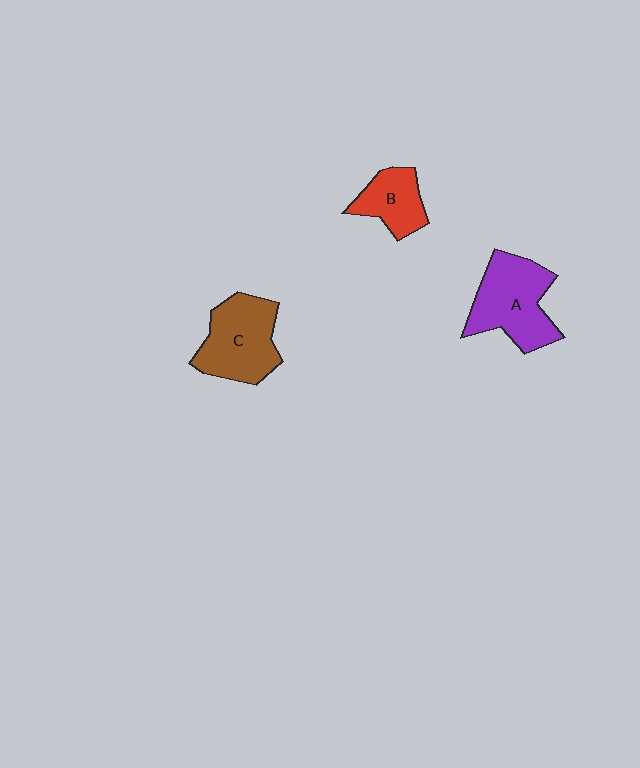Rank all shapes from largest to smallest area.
From largest to smallest: A (purple), C (brown), B (red).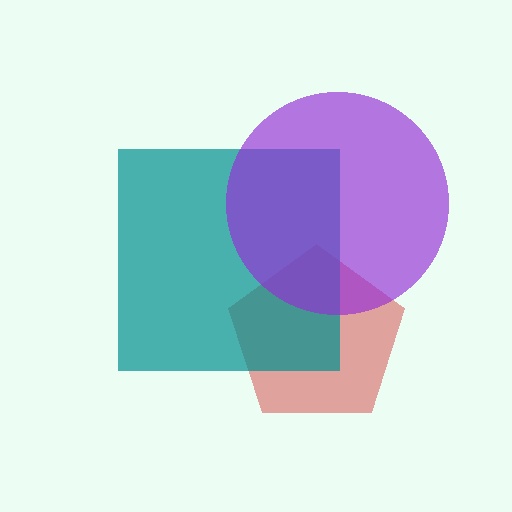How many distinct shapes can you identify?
There are 3 distinct shapes: a red pentagon, a teal square, a purple circle.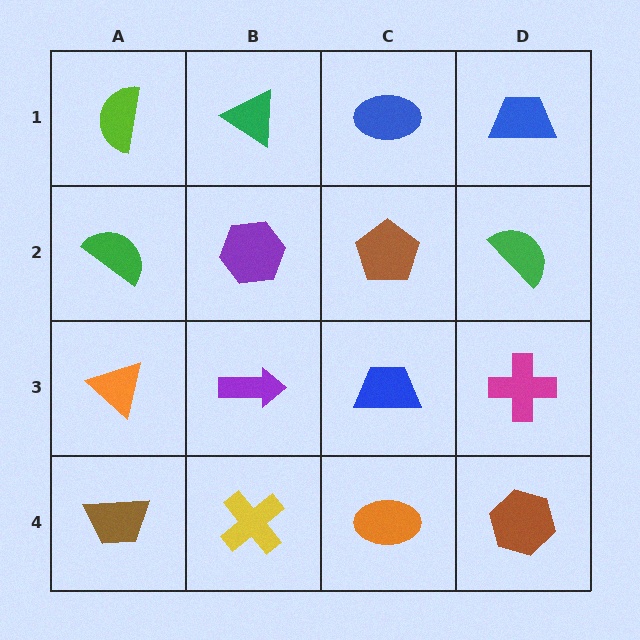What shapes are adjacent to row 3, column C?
A brown pentagon (row 2, column C), an orange ellipse (row 4, column C), a purple arrow (row 3, column B), a magenta cross (row 3, column D).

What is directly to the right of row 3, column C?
A magenta cross.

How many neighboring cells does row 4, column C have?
3.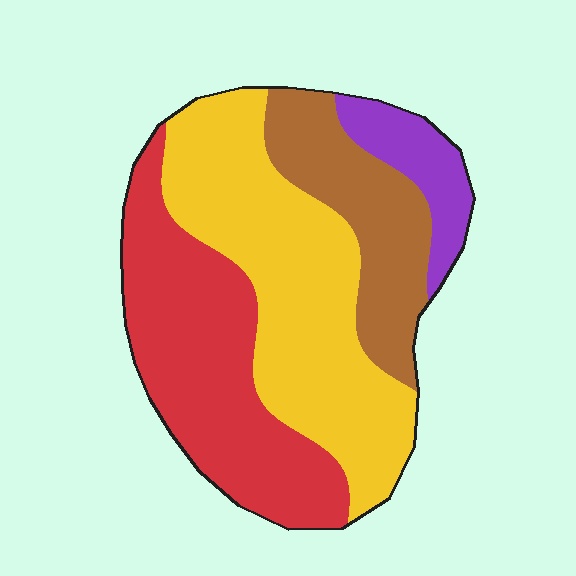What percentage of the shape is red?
Red takes up about one third (1/3) of the shape.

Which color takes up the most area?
Yellow, at roughly 40%.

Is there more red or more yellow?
Yellow.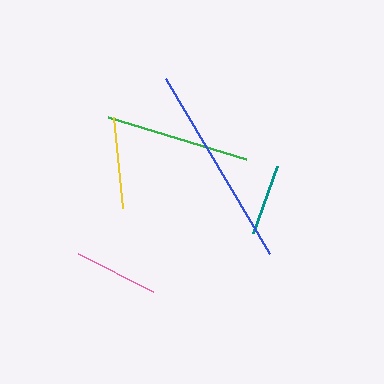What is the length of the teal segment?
The teal segment is approximately 72 pixels long.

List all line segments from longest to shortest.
From longest to shortest: blue, green, yellow, pink, teal.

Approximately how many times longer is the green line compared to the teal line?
The green line is approximately 2.0 times the length of the teal line.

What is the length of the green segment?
The green segment is approximately 144 pixels long.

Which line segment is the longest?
The blue line is the longest at approximately 205 pixels.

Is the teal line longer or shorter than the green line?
The green line is longer than the teal line.